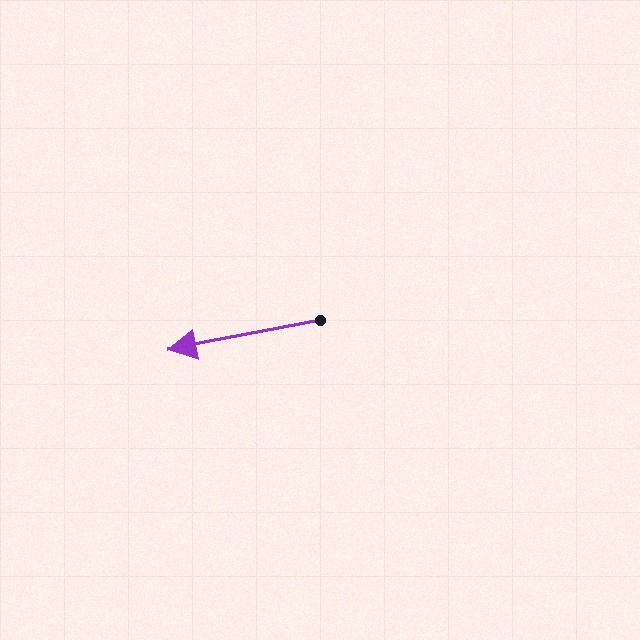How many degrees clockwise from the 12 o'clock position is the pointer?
Approximately 259 degrees.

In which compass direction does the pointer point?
West.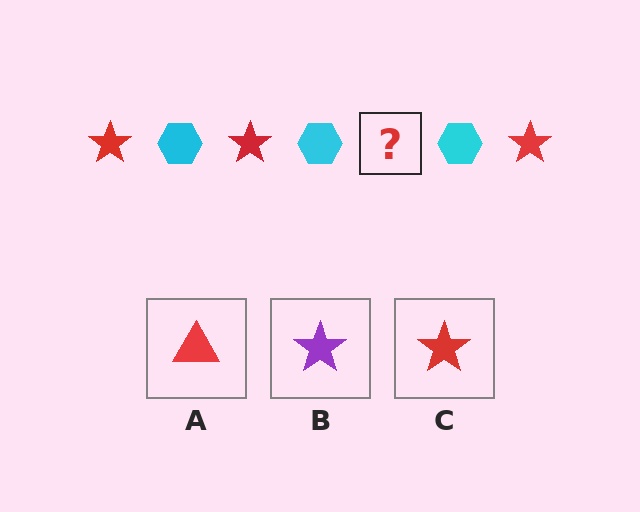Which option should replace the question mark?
Option C.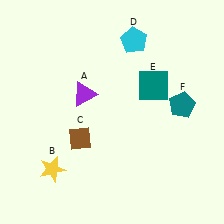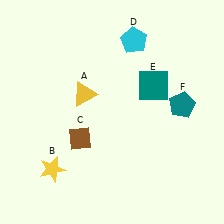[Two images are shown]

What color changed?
The triangle (A) changed from purple in Image 1 to yellow in Image 2.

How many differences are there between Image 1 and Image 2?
There is 1 difference between the two images.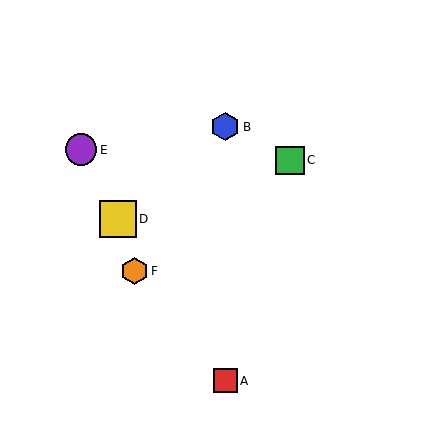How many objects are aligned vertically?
2 objects (A, B) are aligned vertically.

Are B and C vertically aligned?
No, B is at x≈225 and C is at x≈290.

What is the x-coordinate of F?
Object F is at x≈134.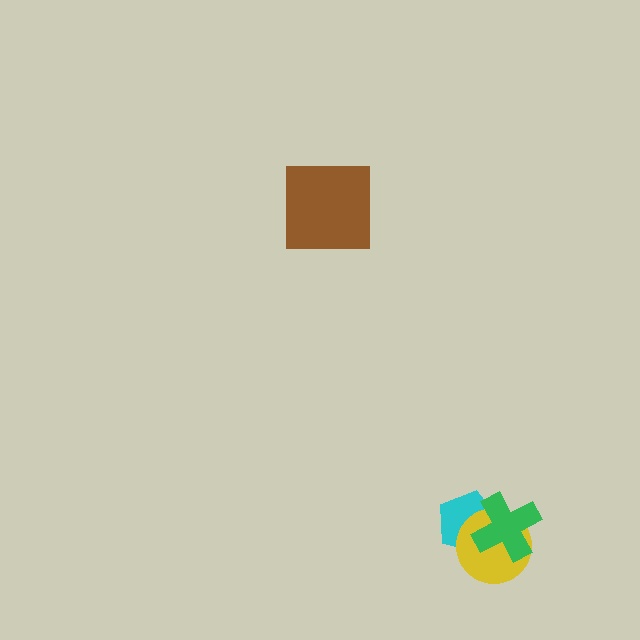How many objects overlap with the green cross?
2 objects overlap with the green cross.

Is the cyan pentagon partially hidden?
Yes, it is partially covered by another shape.